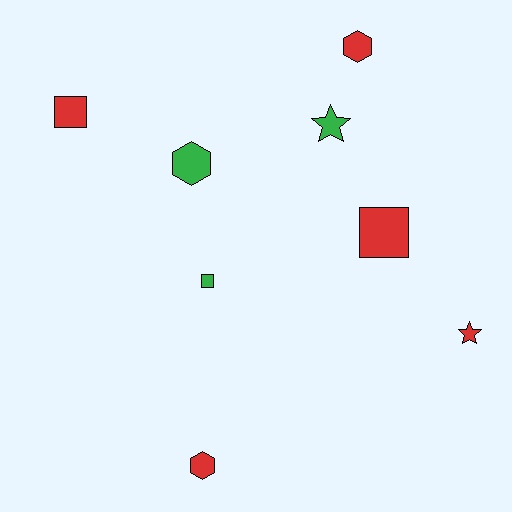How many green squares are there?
There is 1 green square.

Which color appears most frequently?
Red, with 5 objects.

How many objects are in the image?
There are 8 objects.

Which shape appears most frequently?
Square, with 3 objects.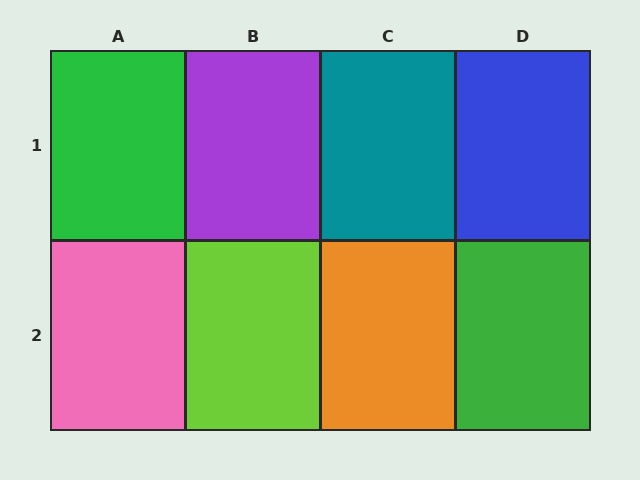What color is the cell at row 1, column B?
Purple.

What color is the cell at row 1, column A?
Green.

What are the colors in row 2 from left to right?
Pink, lime, orange, green.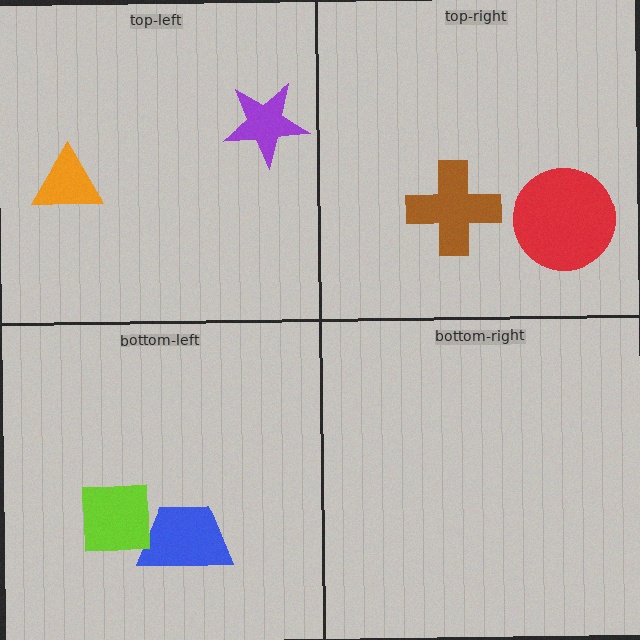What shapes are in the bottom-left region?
The blue trapezoid, the lime square.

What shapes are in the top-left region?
The orange triangle, the purple star.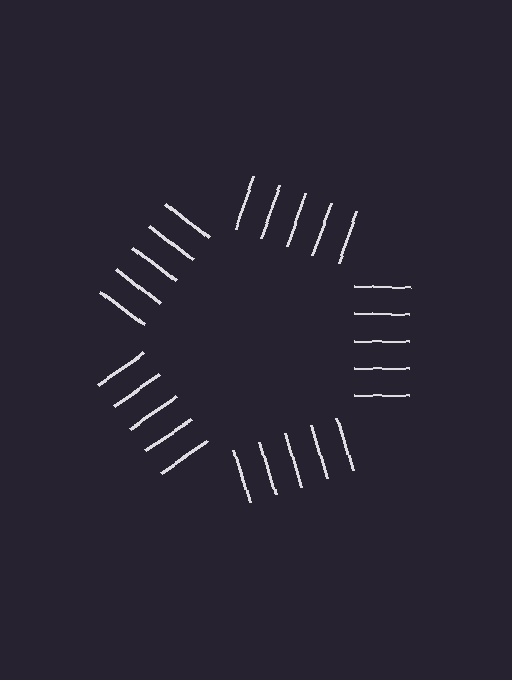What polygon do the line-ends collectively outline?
An illusory pentagon — the line segments terminate on its edges but no continuous stroke is drawn.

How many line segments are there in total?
25 — 5 along each of the 5 edges.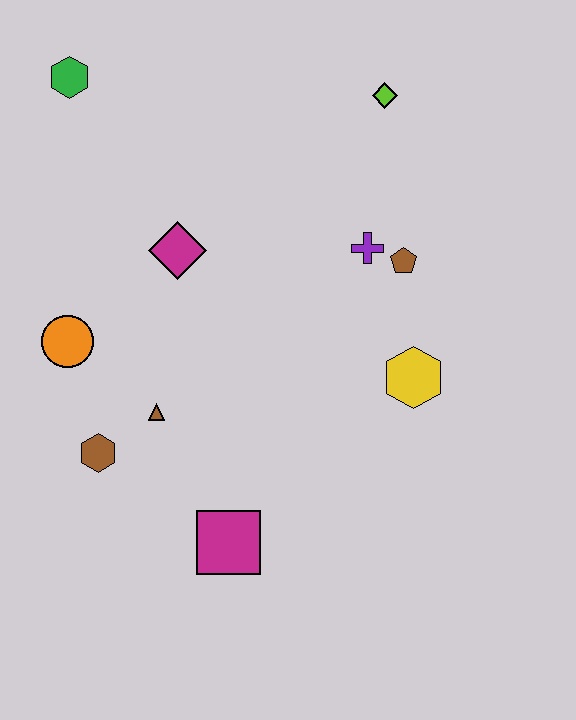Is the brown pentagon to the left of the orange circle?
No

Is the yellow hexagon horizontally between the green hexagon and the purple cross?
No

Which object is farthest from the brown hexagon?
The lime diamond is farthest from the brown hexagon.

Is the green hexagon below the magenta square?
No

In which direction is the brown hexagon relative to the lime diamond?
The brown hexagon is below the lime diamond.